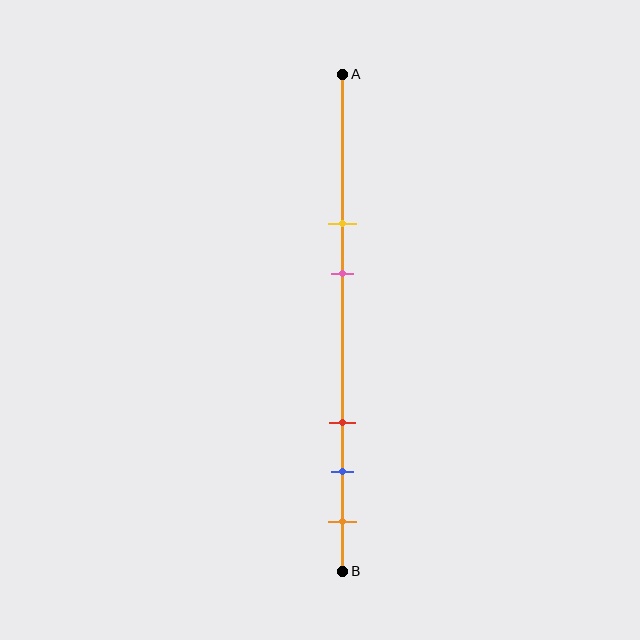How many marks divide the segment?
There are 5 marks dividing the segment.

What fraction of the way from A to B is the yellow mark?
The yellow mark is approximately 30% (0.3) of the way from A to B.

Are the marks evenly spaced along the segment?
No, the marks are not evenly spaced.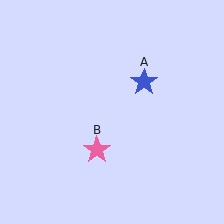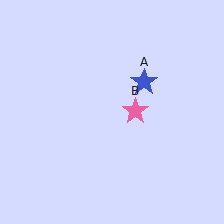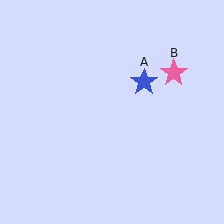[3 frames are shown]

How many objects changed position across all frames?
1 object changed position: pink star (object B).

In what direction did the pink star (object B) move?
The pink star (object B) moved up and to the right.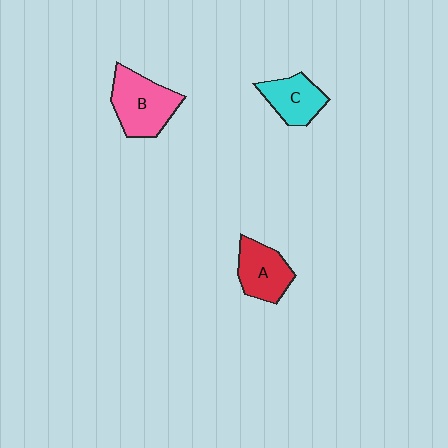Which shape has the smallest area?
Shape C (cyan).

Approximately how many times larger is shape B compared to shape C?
Approximately 1.4 times.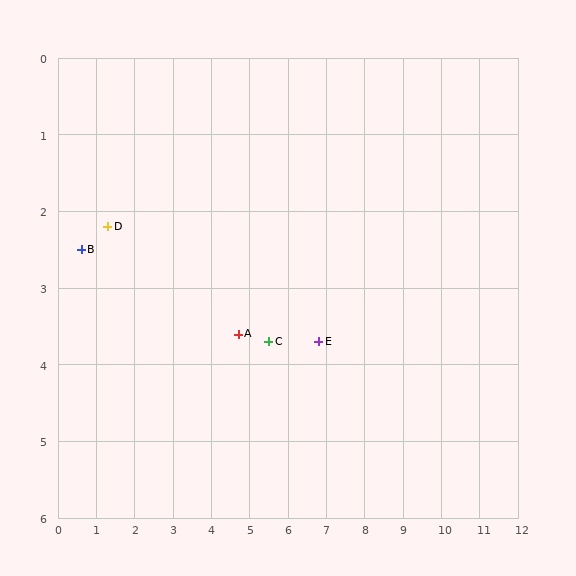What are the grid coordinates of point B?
Point B is at approximately (0.6, 2.5).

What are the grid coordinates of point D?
Point D is at approximately (1.3, 2.2).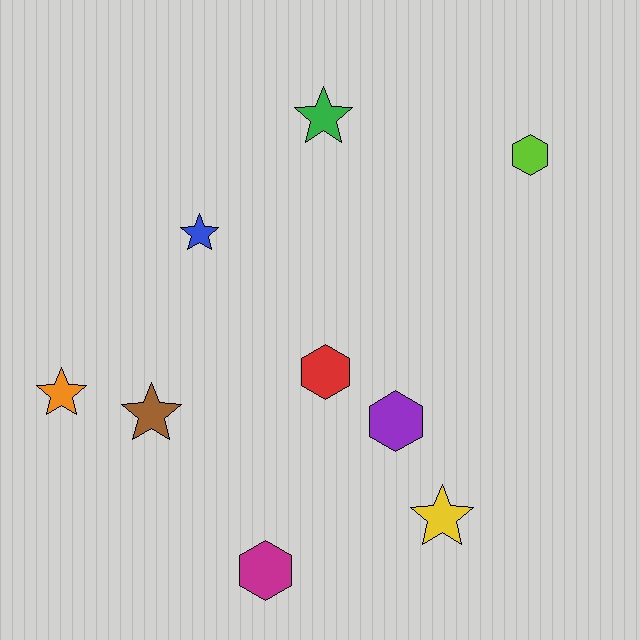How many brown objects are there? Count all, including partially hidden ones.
There is 1 brown object.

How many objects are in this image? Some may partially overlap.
There are 9 objects.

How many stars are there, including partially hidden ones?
There are 5 stars.